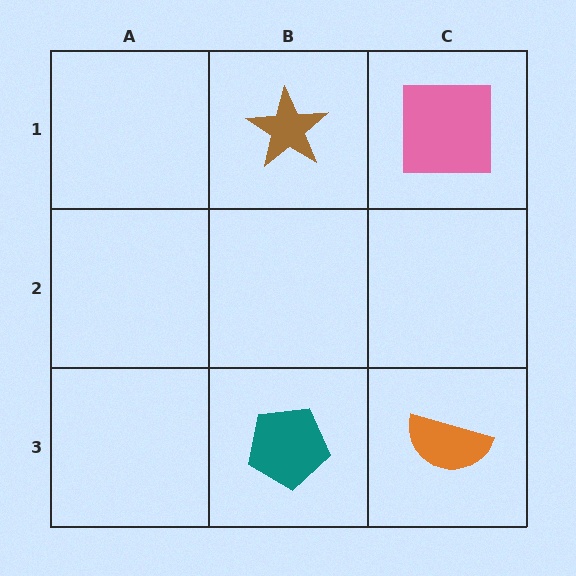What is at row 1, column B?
A brown star.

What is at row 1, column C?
A pink square.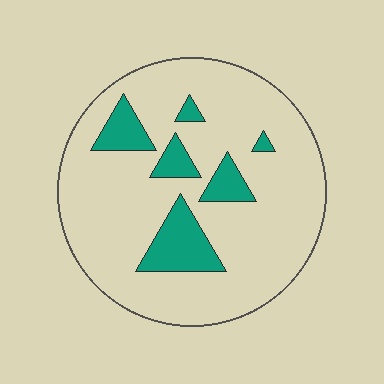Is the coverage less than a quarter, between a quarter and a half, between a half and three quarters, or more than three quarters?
Less than a quarter.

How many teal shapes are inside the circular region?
6.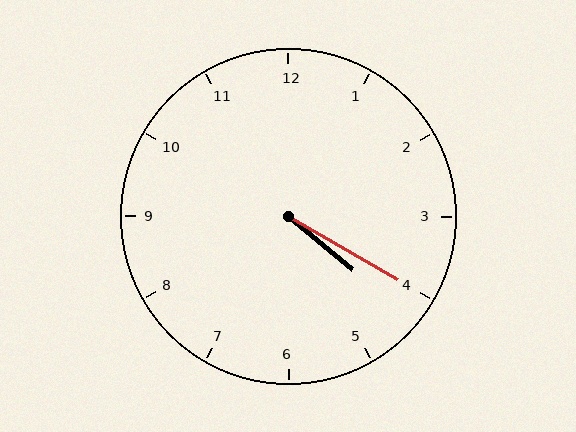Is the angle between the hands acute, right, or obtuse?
It is acute.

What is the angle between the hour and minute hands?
Approximately 10 degrees.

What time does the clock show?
4:20.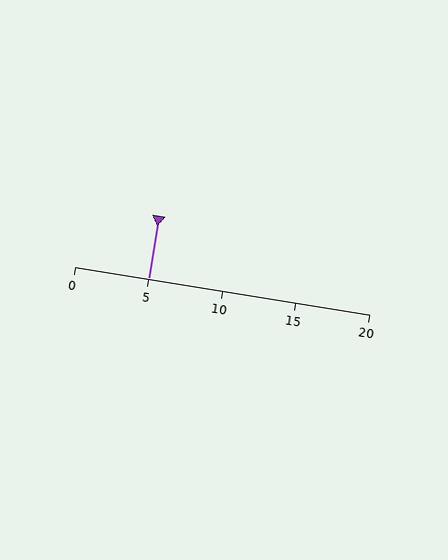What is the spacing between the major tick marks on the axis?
The major ticks are spaced 5 apart.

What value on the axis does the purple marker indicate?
The marker indicates approximately 5.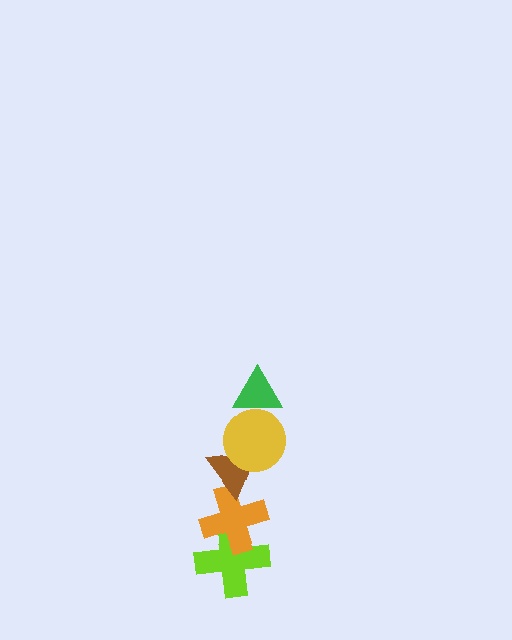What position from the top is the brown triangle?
The brown triangle is 3rd from the top.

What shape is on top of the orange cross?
The brown triangle is on top of the orange cross.